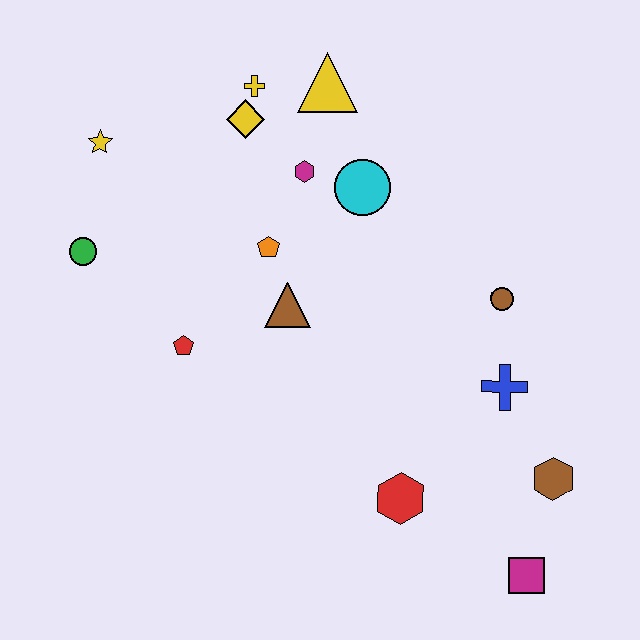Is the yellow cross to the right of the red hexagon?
No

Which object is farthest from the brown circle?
The yellow star is farthest from the brown circle.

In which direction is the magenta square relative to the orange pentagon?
The magenta square is below the orange pentagon.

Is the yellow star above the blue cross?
Yes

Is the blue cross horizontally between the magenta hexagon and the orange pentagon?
No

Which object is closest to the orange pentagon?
The brown triangle is closest to the orange pentagon.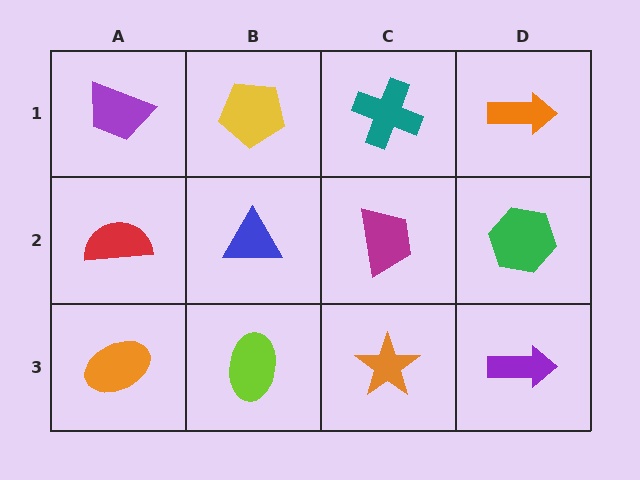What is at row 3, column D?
A purple arrow.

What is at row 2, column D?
A green hexagon.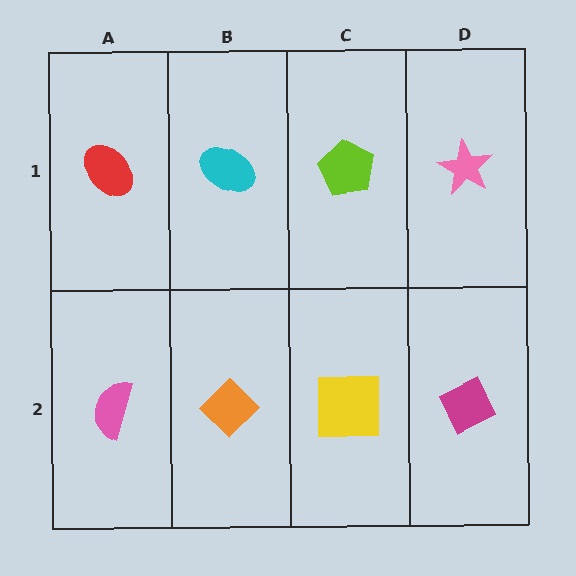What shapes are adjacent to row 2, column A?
A red ellipse (row 1, column A), an orange diamond (row 2, column B).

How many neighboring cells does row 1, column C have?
3.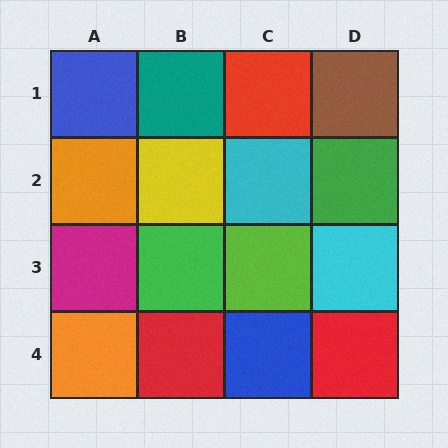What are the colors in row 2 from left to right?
Orange, yellow, cyan, green.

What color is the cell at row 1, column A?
Blue.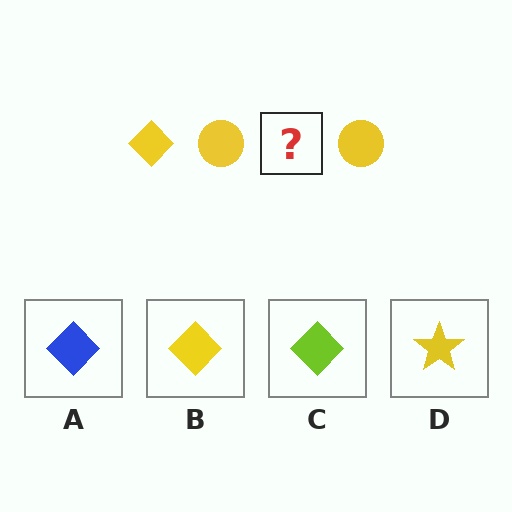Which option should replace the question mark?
Option B.